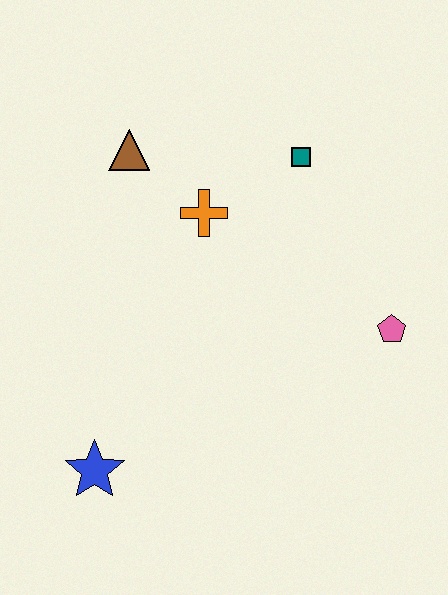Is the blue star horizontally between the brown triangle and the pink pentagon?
No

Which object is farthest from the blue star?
The teal square is farthest from the blue star.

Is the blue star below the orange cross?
Yes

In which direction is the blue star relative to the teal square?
The blue star is below the teal square.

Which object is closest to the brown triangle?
The orange cross is closest to the brown triangle.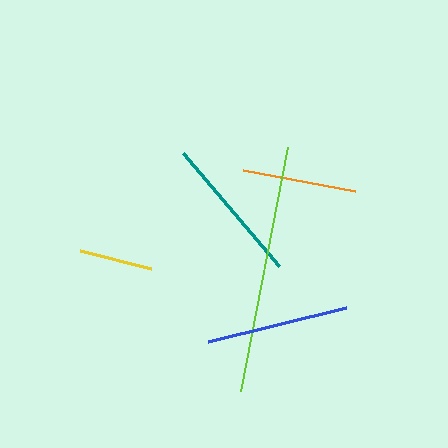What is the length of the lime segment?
The lime segment is approximately 248 pixels long.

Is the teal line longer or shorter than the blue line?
The teal line is longer than the blue line.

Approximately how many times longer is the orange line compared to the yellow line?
The orange line is approximately 1.6 times the length of the yellow line.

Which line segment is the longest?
The lime line is the longest at approximately 248 pixels.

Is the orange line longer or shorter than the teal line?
The teal line is longer than the orange line.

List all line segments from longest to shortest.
From longest to shortest: lime, teal, blue, orange, yellow.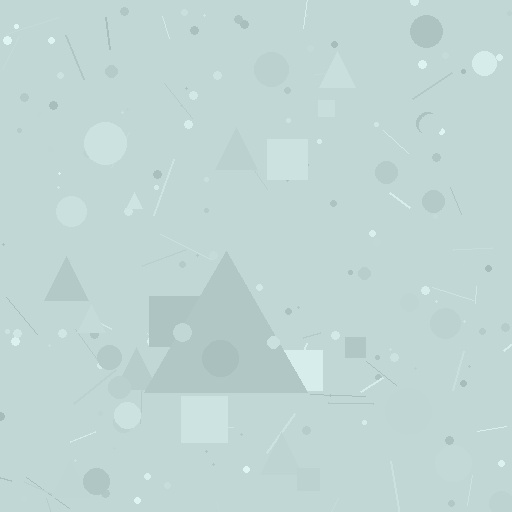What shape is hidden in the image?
A triangle is hidden in the image.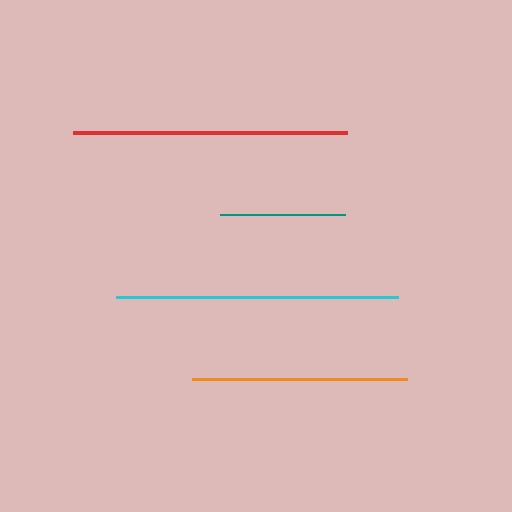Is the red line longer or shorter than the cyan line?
The cyan line is longer than the red line.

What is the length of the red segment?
The red segment is approximately 273 pixels long.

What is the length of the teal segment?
The teal segment is approximately 125 pixels long.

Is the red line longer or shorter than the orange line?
The red line is longer than the orange line.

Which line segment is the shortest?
The teal line is the shortest at approximately 125 pixels.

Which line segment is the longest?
The cyan line is the longest at approximately 281 pixels.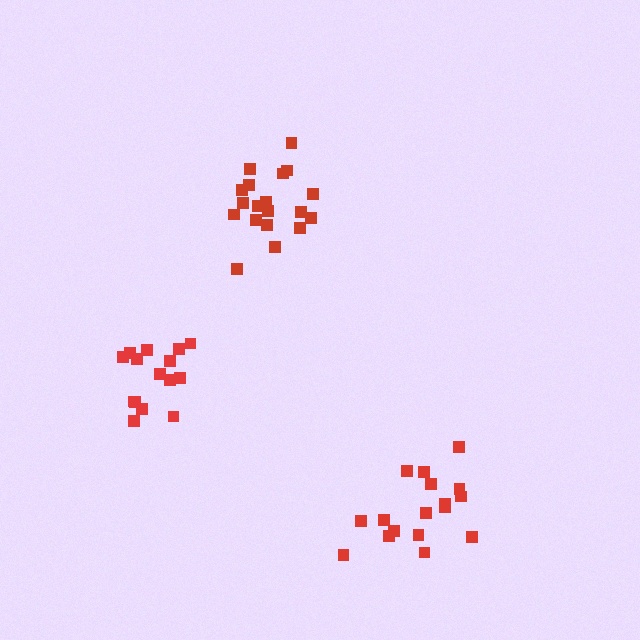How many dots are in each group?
Group 1: 17 dots, Group 2: 19 dots, Group 3: 15 dots (51 total).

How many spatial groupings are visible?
There are 3 spatial groupings.